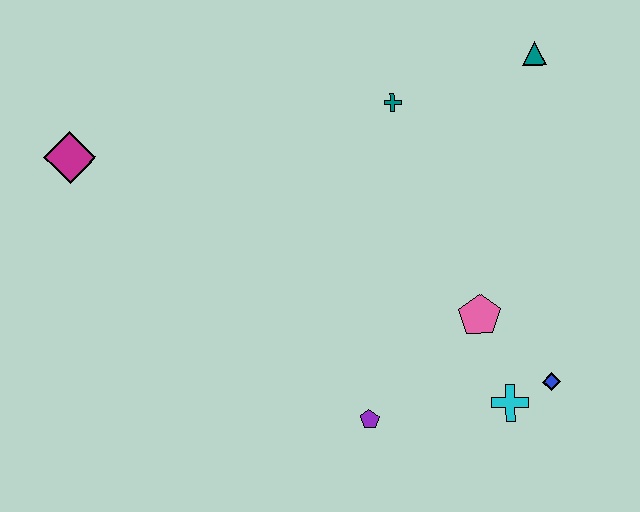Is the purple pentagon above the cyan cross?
No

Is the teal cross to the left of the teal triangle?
Yes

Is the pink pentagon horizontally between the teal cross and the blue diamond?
Yes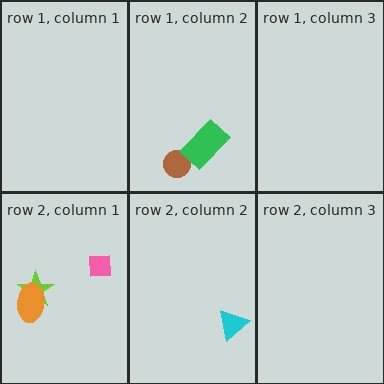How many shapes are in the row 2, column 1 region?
3.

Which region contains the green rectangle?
The row 1, column 2 region.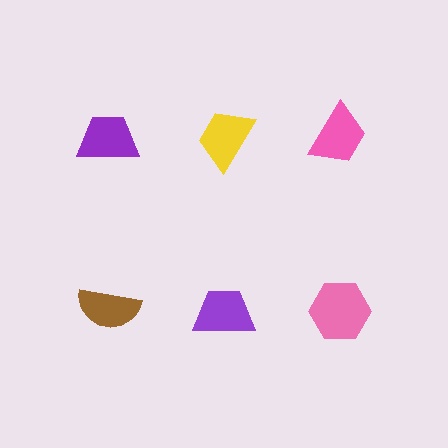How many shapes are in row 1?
3 shapes.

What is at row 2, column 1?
A brown semicircle.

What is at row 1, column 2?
A yellow trapezoid.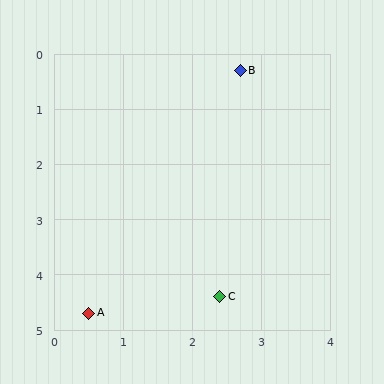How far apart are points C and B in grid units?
Points C and B are about 4.1 grid units apart.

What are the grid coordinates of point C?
Point C is at approximately (2.4, 4.4).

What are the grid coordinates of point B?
Point B is at approximately (2.7, 0.3).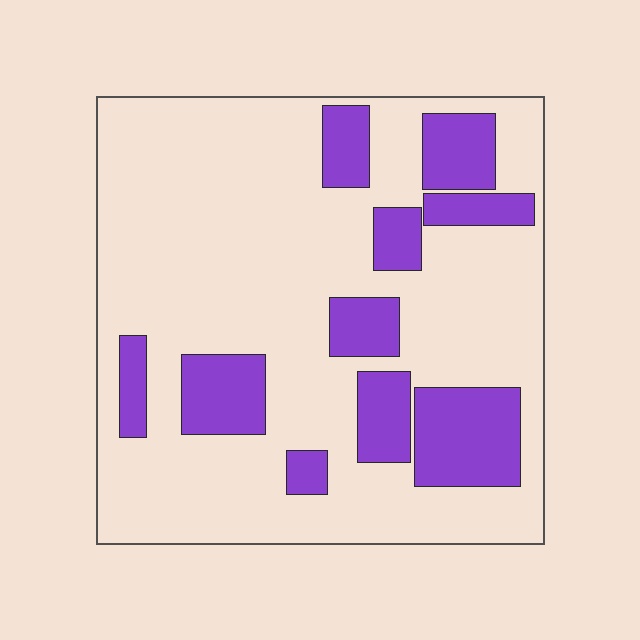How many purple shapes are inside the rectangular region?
10.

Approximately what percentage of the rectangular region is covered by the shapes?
Approximately 25%.